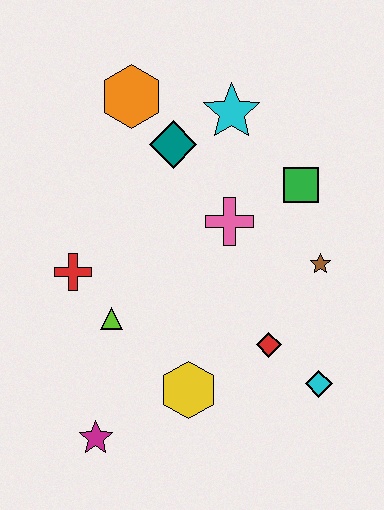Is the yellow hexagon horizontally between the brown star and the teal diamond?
Yes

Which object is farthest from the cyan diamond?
The orange hexagon is farthest from the cyan diamond.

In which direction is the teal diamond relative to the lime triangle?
The teal diamond is above the lime triangle.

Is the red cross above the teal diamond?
No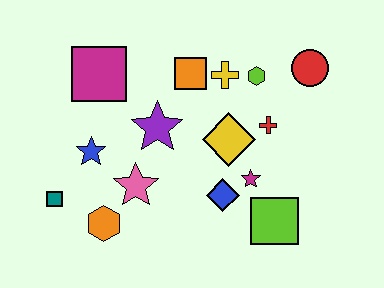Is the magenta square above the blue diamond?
Yes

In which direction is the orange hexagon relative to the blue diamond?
The orange hexagon is to the left of the blue diamond.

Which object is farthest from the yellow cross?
The teal square is farthest from the yellow cross.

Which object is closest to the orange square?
The yellow cross is closest to the orange square.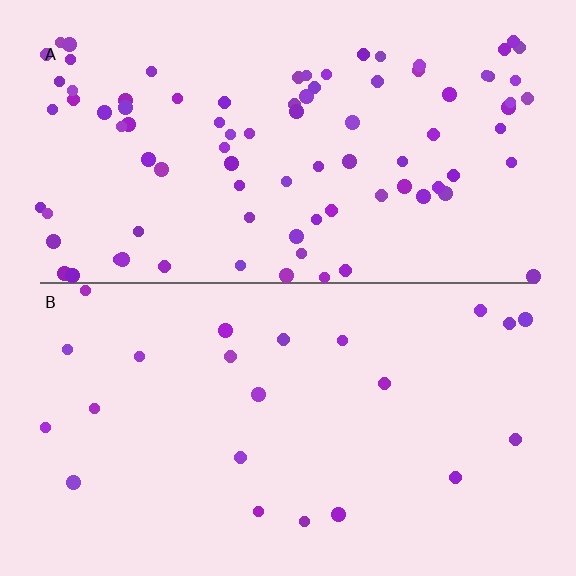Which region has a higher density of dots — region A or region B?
A (the top).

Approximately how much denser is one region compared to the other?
Approximately 3.9× — region A over region B.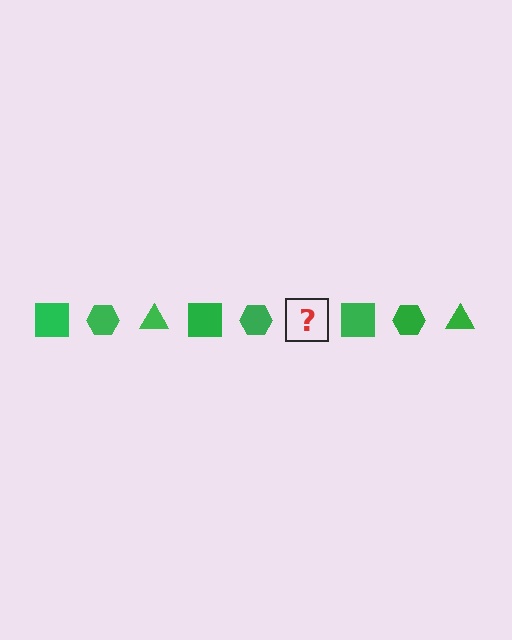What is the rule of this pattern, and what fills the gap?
The rule is that the pattern cycles through square, hexagon, triangle shapes in green. The gap should be filled with a green triangle.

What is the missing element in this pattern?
The missing element is a green triangle.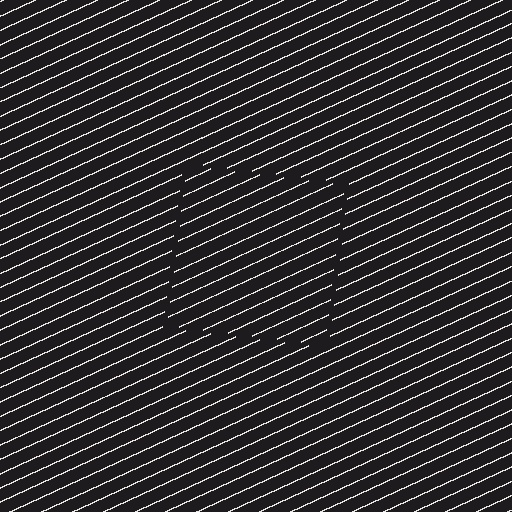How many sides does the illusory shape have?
4 sides — the line-ends trace a square.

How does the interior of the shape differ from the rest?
The interior of the shape contains the same grating, shifted by half a period — the contour is defined by the phase discontinuity where line-ends from the inner and outer gratings abut.